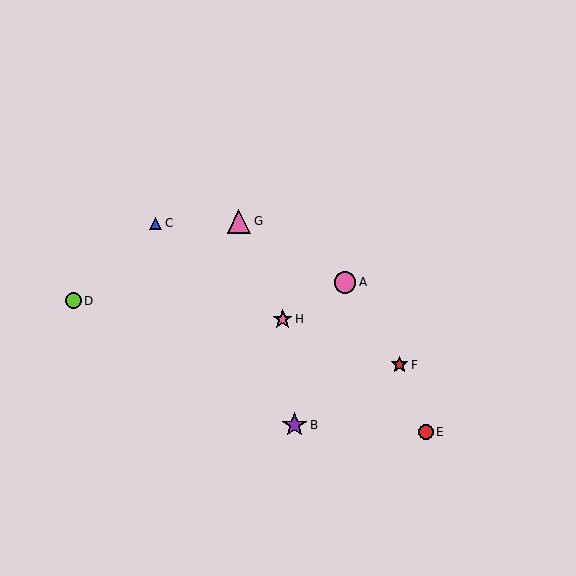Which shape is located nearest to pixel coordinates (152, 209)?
The blue triangle (labeled C) at (156, 223) is nearest to that location.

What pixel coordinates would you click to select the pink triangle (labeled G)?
Click at (239, 221) to select the pink triangle G.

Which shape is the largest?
The purple star (labeled B) is the largest.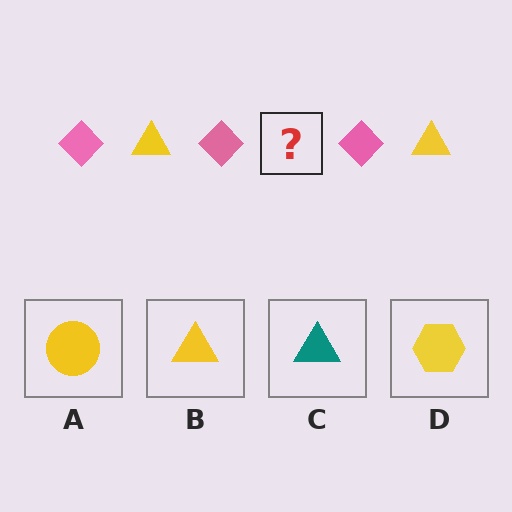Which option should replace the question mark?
Option B.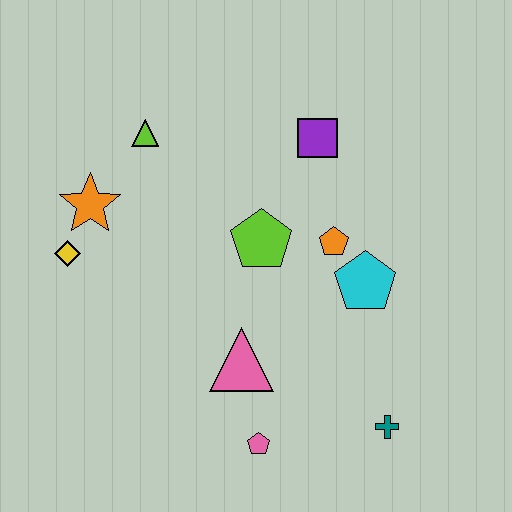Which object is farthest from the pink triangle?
The lime triangle is farthest from the pink triangle.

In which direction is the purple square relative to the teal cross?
The purple square is above the teal cross.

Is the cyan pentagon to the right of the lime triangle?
Yes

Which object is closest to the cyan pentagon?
The orange pentagon is closest to the cyan pentagon.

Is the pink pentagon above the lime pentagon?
No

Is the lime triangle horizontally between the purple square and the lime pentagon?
No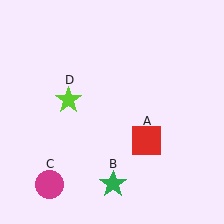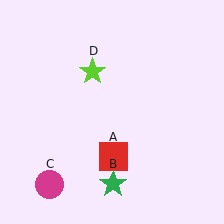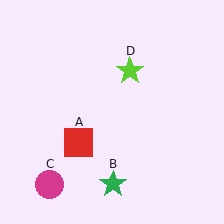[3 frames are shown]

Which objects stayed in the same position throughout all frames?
Green star (object B) and magenta circle (object C) remained stationary.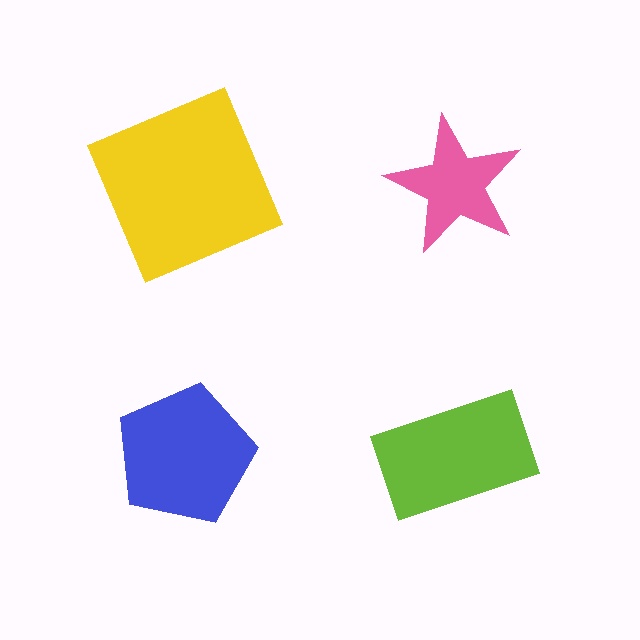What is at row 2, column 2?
A lime rectangle.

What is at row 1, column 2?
A pink star.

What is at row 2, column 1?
A blue pentagon.